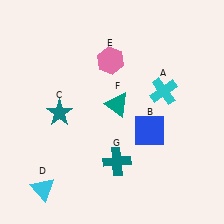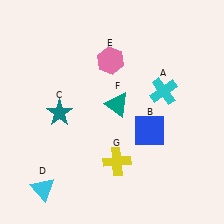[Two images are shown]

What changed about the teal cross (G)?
In Image 1, G is teal. In Image 2, it changed to yellow.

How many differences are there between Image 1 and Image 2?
There is 1 difference between the two images.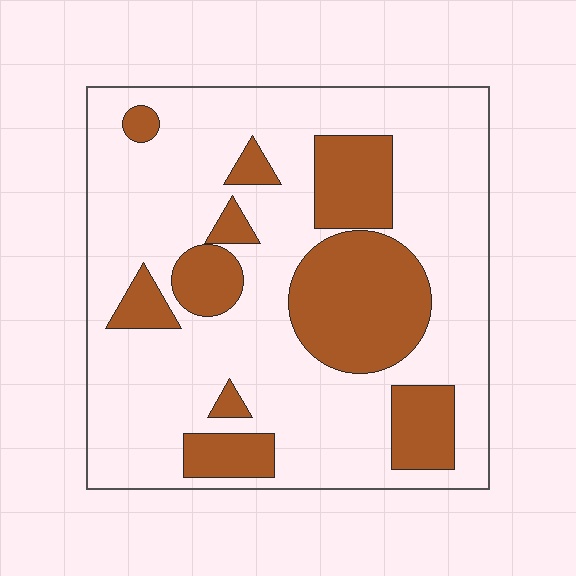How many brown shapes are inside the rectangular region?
10.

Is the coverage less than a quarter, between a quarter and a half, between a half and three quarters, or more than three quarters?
Between a quarter and a half.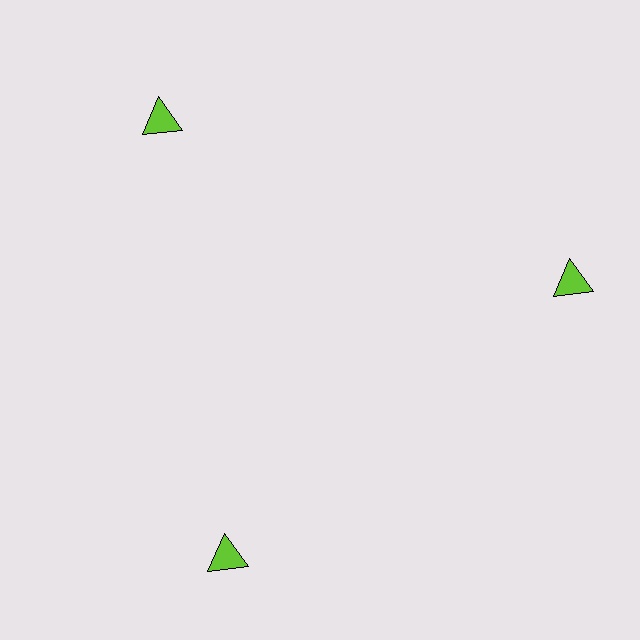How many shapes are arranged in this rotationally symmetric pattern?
There are 3 shapes, arranged in 3 groups of 1.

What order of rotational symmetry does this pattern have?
This pattern has 3-fold rotational symmetry.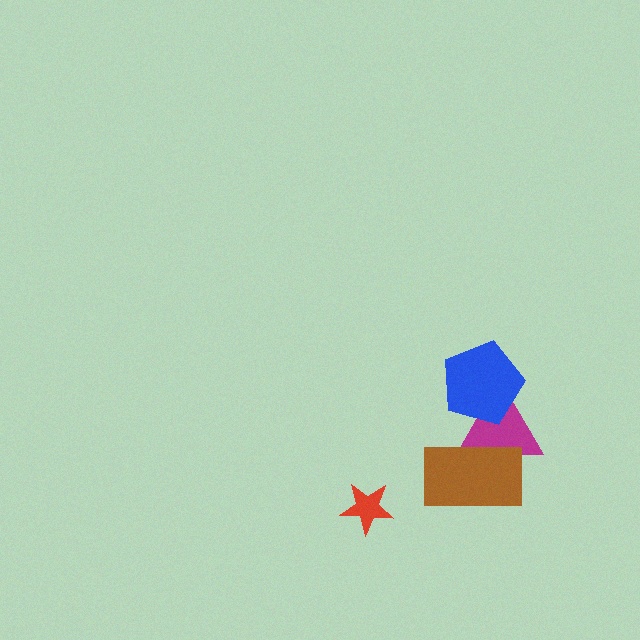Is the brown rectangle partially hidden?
No, no other shape covers it.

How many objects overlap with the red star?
0 objects overlap with the red star.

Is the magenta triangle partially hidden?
Yes, it is partially covered by another shape.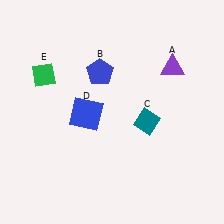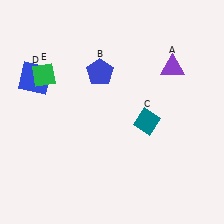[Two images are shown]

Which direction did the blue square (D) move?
The blue square (D) moved left.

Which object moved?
The blue square (D) moved left.